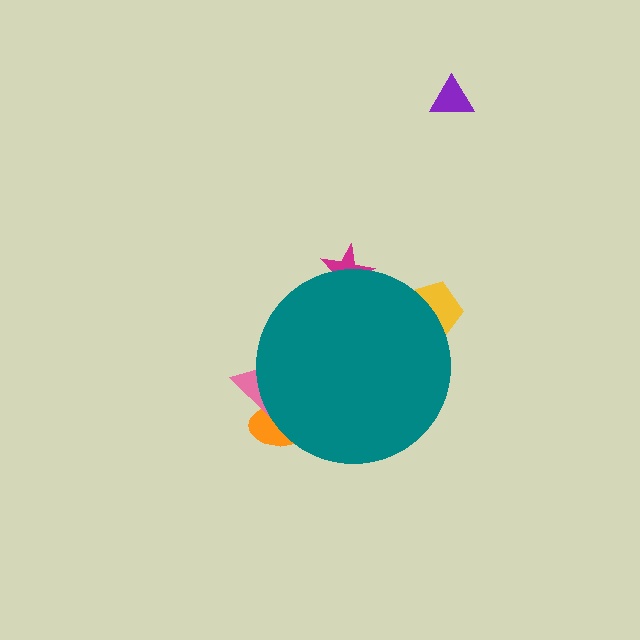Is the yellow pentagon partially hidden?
Yes, the yellow pentagon is partially hidden behind the teal circle.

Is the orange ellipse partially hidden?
Yes, the orange ellipse is partially hidden behind the teal circle.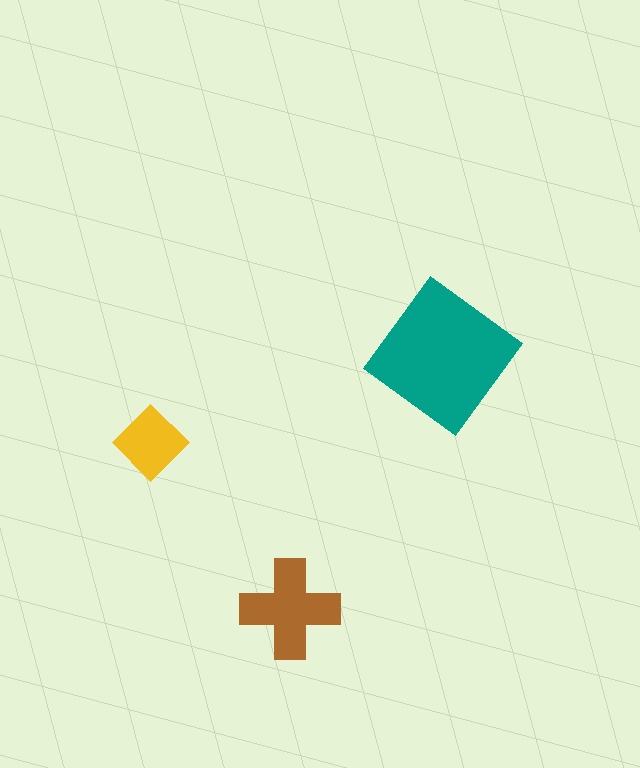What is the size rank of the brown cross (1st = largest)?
2nd.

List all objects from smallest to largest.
The yellow diamond, the brown cross, the teal diamond.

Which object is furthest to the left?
The yellow diamond is leftmost.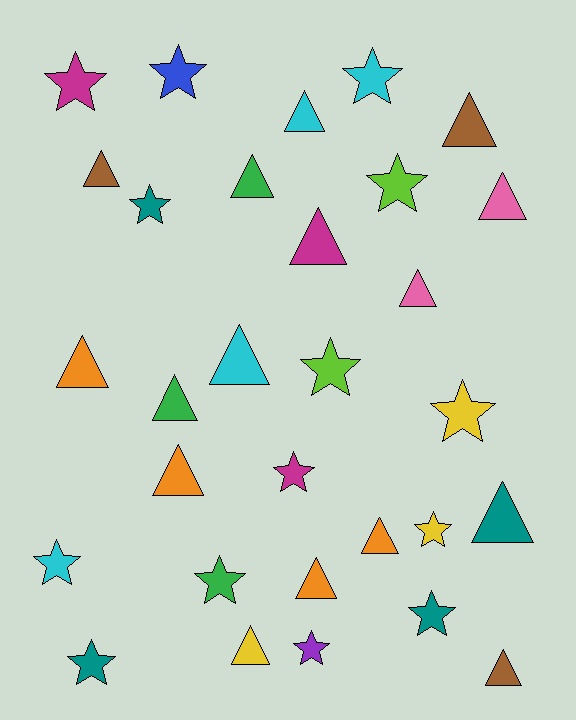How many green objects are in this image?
There are 3 green objects.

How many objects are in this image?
There are 30 objects.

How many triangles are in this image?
There are 16 triangles.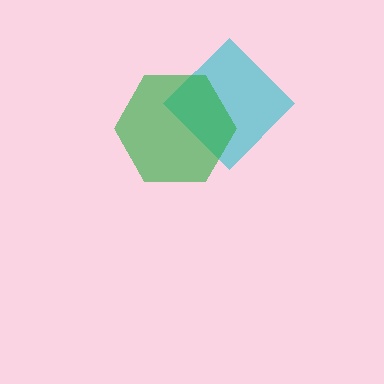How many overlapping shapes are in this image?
There are 2 overlapping shapes in the image.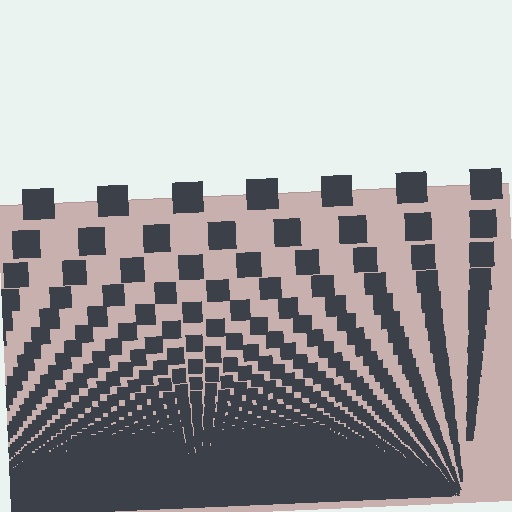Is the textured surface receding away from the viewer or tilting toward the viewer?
The surface appears to tilt toward the viewer. Texture elements get larger and sparser toward the top.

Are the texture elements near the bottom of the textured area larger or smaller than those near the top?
Smaller. The gradient is inverted — elements near the bottom are smaller and denser.